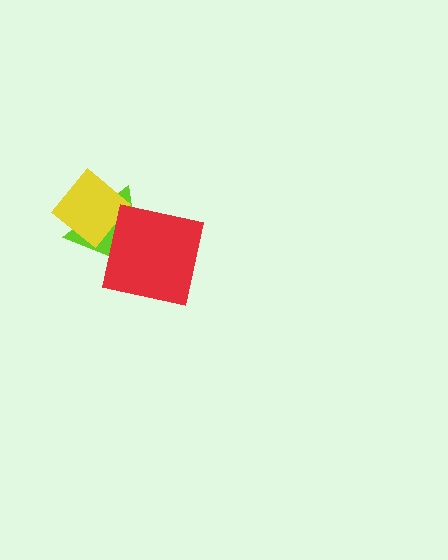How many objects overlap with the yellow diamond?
1 object overlaps with the yellow diamond.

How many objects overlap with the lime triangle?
2 objects overlap with the lime triangle.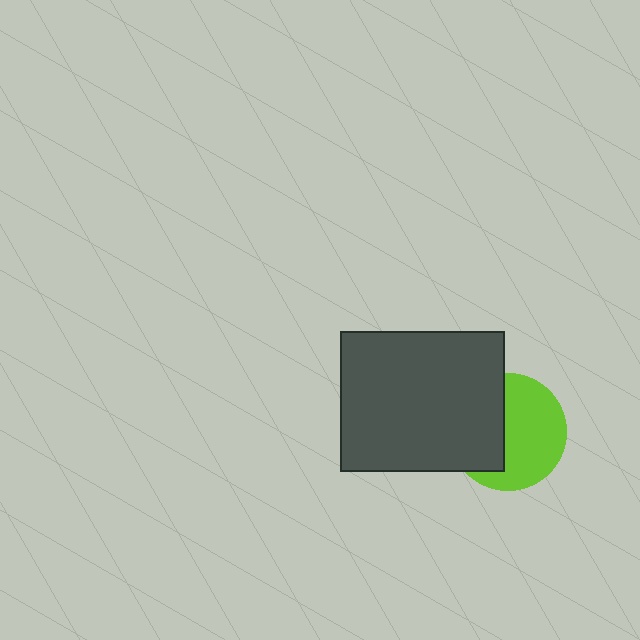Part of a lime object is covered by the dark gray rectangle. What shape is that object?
It is a circle.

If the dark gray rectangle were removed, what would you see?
You would see the complete lime circle.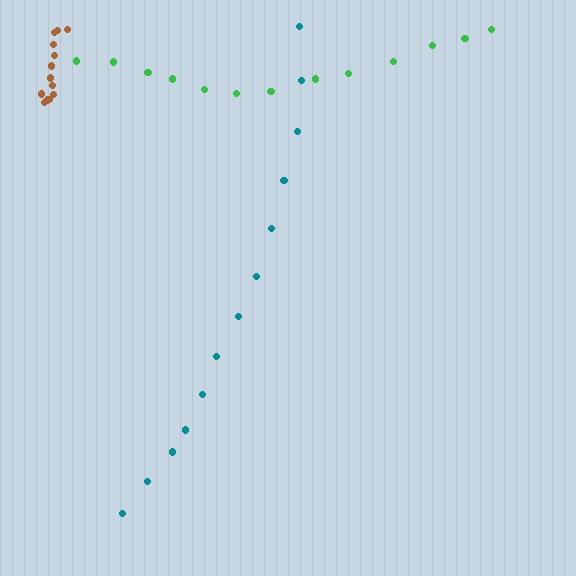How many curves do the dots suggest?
There are 3 distinct paths.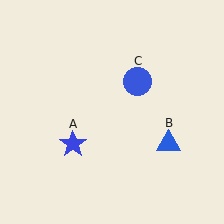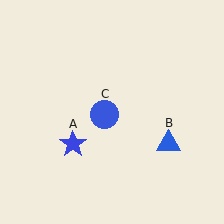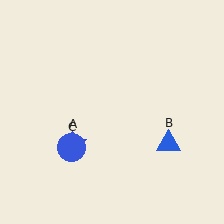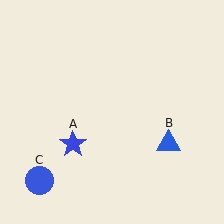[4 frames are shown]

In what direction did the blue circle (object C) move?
The blue circle (object C) moved down and to the left.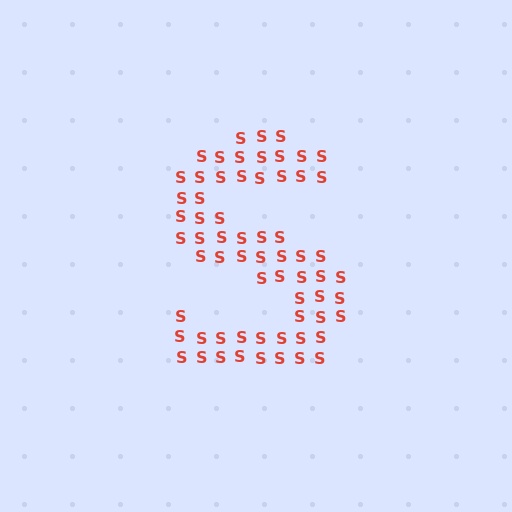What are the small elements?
The small elements are letter S's.